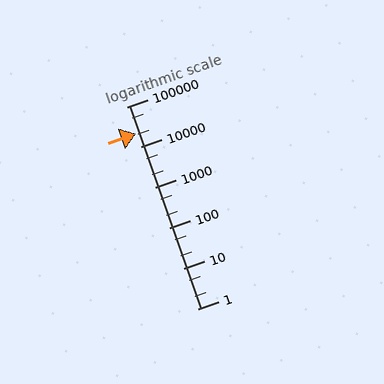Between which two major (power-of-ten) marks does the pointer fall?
The pointer is between 10000 and 100000.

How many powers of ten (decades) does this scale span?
The scale spans 5 decades, from 1 to 100000.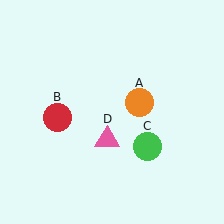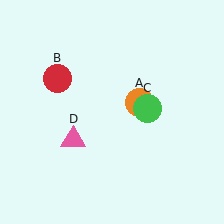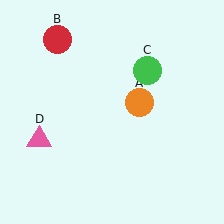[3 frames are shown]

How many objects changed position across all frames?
3 objects changed position: red circle (object B), green circle (object C), pink triangle (object D).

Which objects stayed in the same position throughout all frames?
Orange circle (object A) remained stationary.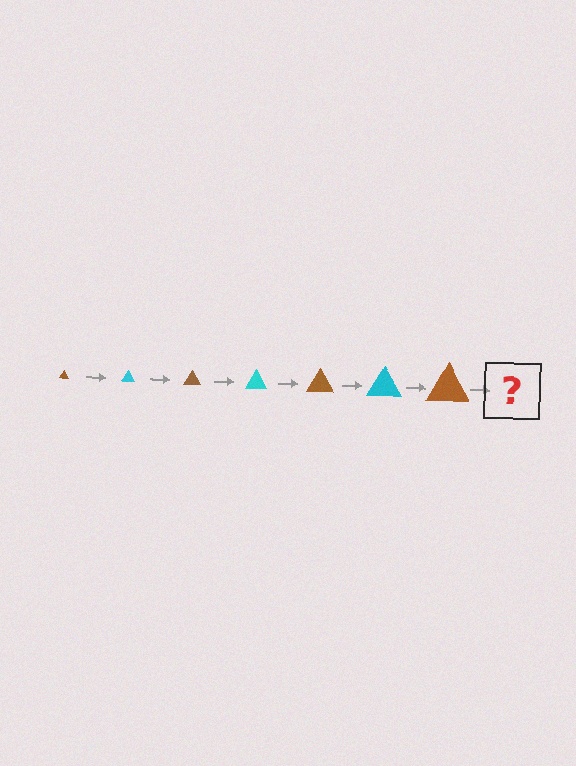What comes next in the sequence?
The next element should be a cyan triangle, larger than the previous one.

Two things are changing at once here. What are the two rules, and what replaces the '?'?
The two rules are that the triangle grows larger each step and the color cycles through brown and cyan. The '?' should be a cyan triangle, larger than the previous one.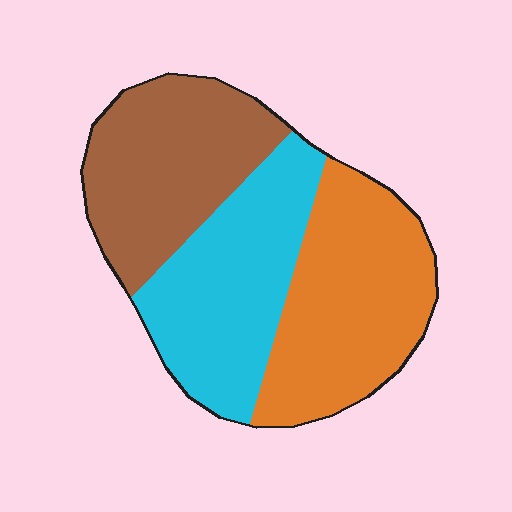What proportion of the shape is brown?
Brown takes up about one third (1/3) of the shape.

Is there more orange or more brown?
Orange.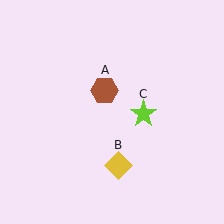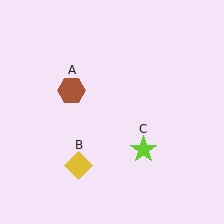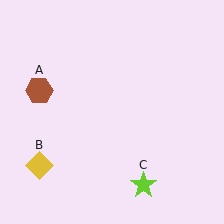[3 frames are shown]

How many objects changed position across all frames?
3 objects changed position: brown hexagon (object A), yellow diamond (object B), lime star (object C).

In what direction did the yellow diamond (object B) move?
The yellow diamond (object B) moved left.